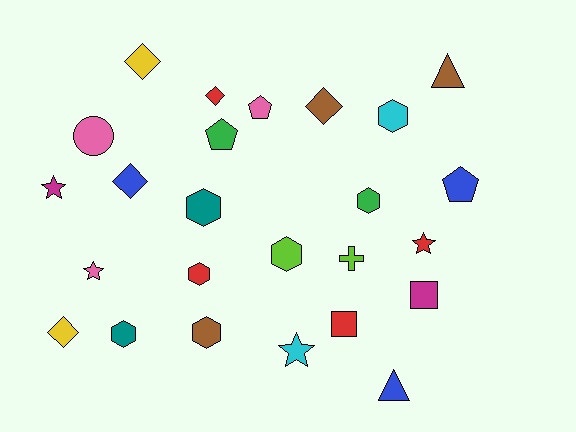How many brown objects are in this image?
There are 3 brown objects.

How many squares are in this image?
There are 2 squares.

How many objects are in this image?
There are 25 objects.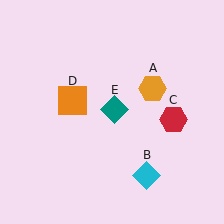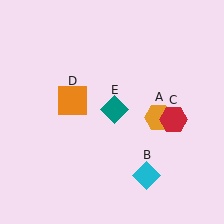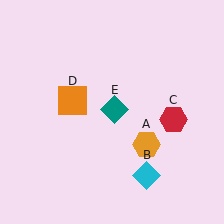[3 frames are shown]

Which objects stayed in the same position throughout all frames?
Cyan diamond (object B) and red hexagon (object C) and orange square (object D) and teal diamond (object E) remained stationary.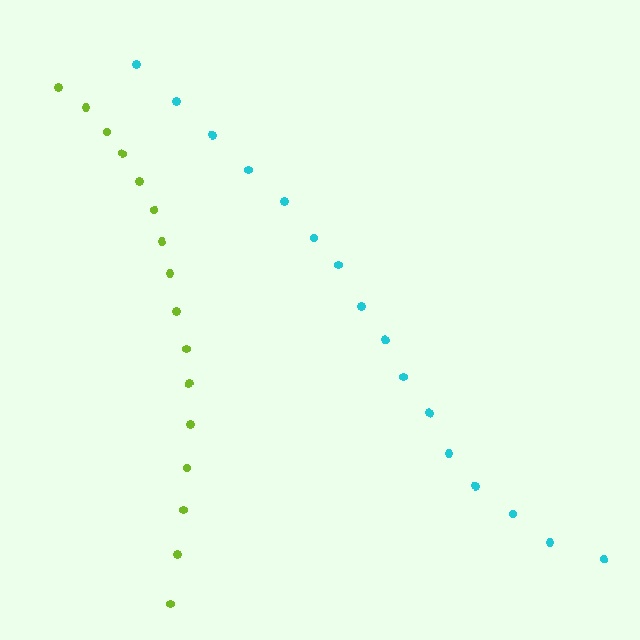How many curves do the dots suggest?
There are 2 distinct paths.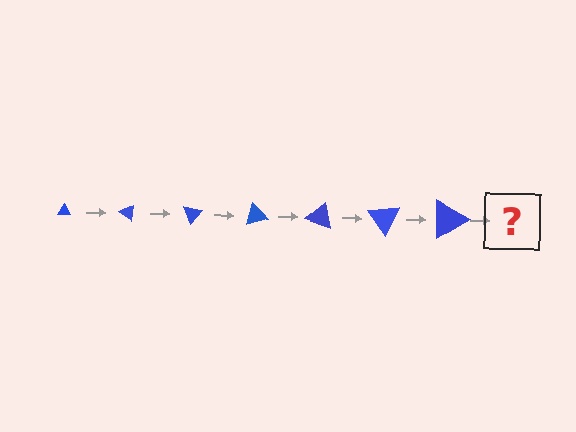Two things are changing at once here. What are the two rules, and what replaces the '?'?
The two rules are that the triangle grows larger each step and it rotates 35 degrees each step. The '?' should be a triangle, larger than the previous one and rotated 245 degrees from the start.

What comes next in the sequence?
The next element should be a triangle, larger than the previous one and rotated 245 degrees from the start.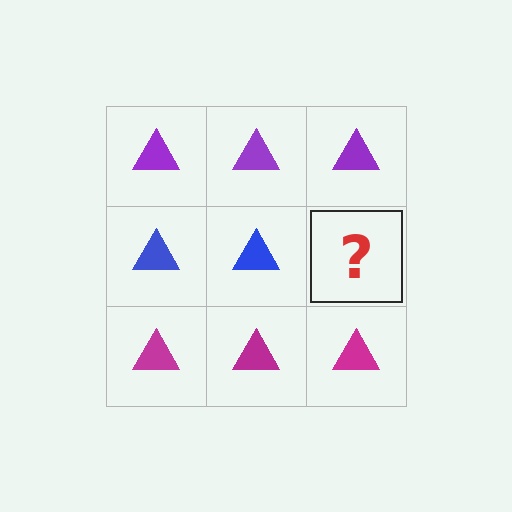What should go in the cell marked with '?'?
The missing cell should contain a blue triangle.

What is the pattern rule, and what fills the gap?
The rule is that each row has a consistent color. The gap should be filled with a blue triangle.